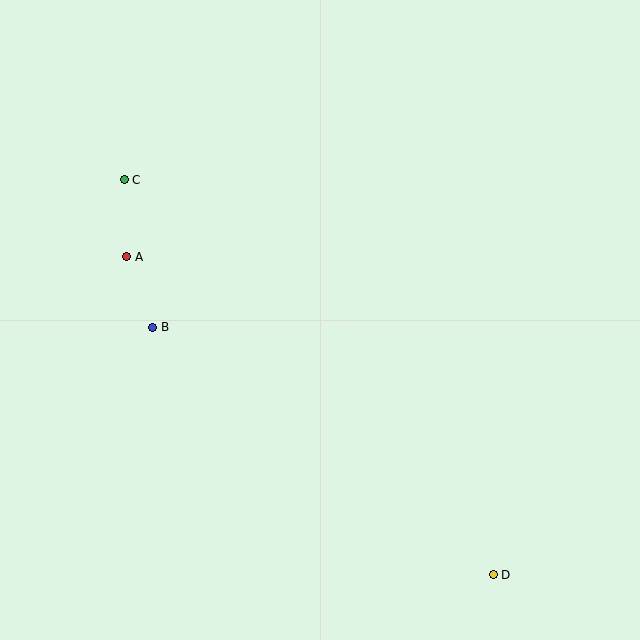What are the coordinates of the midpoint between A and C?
The midpoint between A and C is at (126, 218).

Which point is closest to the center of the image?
Point B at (153, 327) is closest to the center.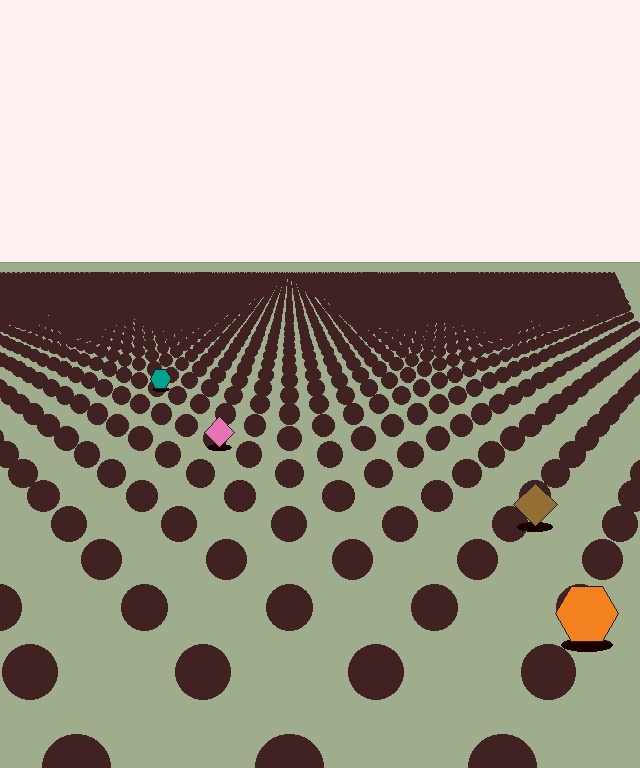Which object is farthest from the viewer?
The teal hexagon is farthest from the viewer. It appears smaller and the ground texture around it is denser.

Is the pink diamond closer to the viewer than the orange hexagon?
No. The orange hexagon is closer — you can tell from the texture gradient: the ground texture is coarser near it.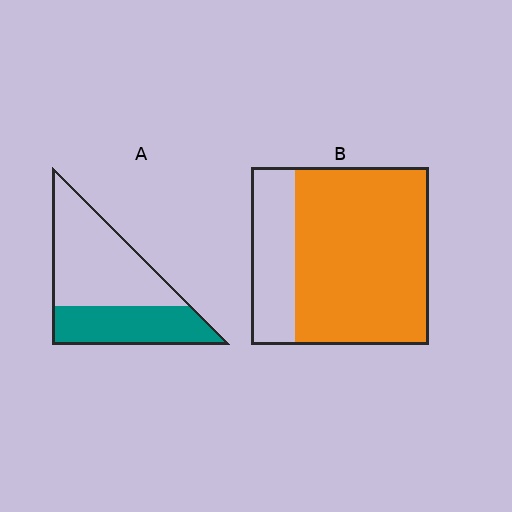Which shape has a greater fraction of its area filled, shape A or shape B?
Shape B.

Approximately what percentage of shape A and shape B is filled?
A is approximately 40% and B is approximately 75%.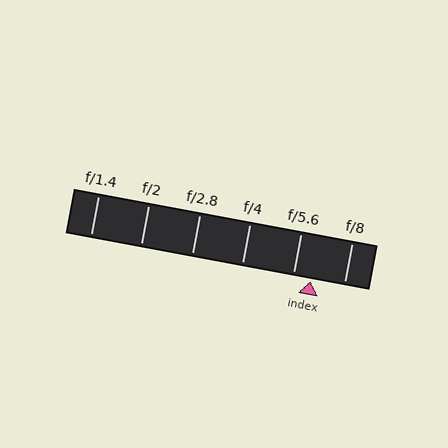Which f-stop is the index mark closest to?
The index mark is closest to f/5.6.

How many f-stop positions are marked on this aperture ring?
There are 6 f-stop positions marked.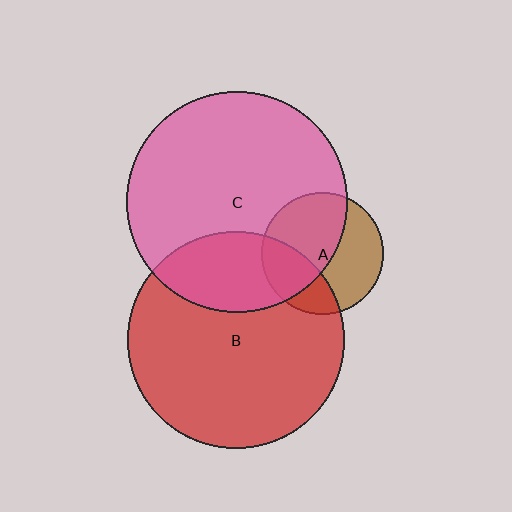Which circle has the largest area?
Circle C (pink).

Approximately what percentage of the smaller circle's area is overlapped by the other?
Approximately 30%.